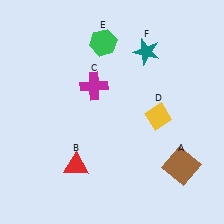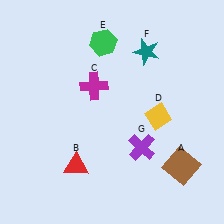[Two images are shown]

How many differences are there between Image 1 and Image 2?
There is 1 difference between the two images.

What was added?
A purple cross (G) was added in Image 2.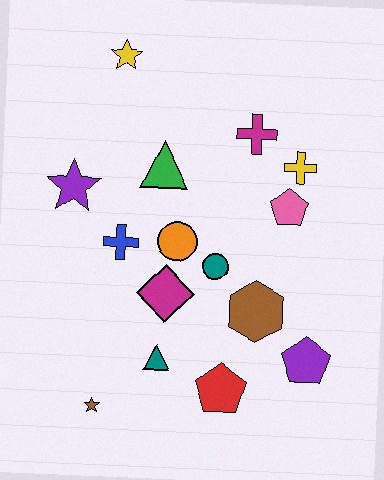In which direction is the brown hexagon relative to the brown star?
The brown hexagon is to the right of the brown star.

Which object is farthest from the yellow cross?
The brown star is farthest from the yellow cross.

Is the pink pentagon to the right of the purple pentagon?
No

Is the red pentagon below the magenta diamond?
Yes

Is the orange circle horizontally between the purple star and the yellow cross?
Yes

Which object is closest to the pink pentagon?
The yellow cross is closest to the pink pentagon.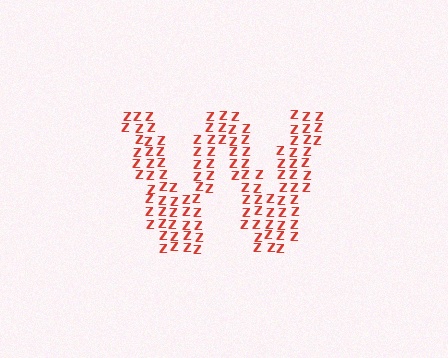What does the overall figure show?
The overall figure shows the letter W.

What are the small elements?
The small elements are letter Z's.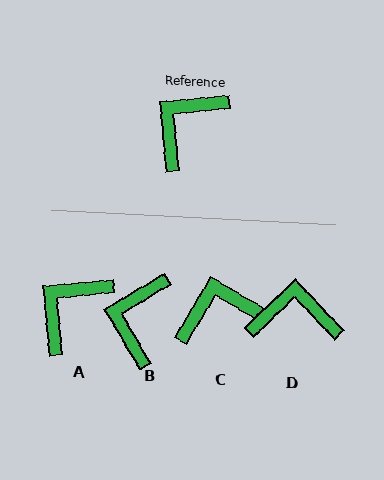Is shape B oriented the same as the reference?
No, it is off by about 26 degrees.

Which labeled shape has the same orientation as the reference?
A.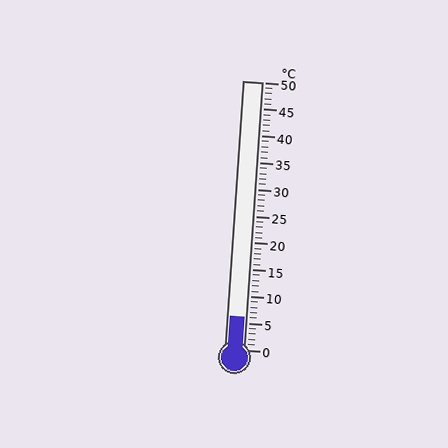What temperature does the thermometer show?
The thermometer shows approximately 6°C.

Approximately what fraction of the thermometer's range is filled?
The thermometer is filled to approximately 10% of its range.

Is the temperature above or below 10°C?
The temperature is below 10°C.